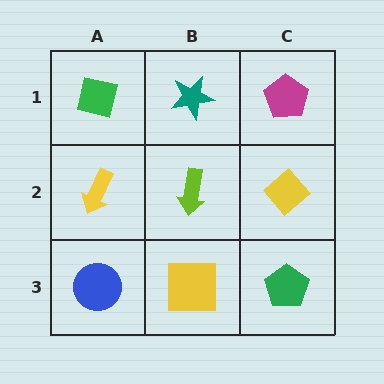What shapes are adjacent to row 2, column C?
A magenta pentagon (row 1, column C), a green pentagon (row 3, column C), a lime arrow (row 2, column B).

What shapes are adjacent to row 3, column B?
A lime arrow (row 2, column B), a blue circle (row 3, column A), a green pentagon (row 3, column C).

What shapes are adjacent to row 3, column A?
A yellow arrow (row 2, column A), a yellow square (row 3, column B).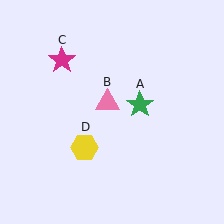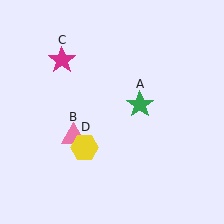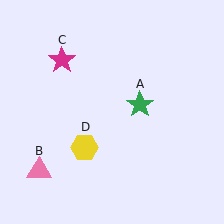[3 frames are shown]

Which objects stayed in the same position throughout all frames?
Green star (object A) and magenta star (object C) and yellow hexagon (object D) remained stationary.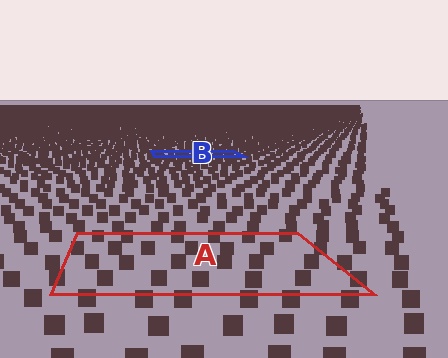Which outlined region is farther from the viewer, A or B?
Region B is farther from the viewer — the texture elements inside it appear smaller and more densely packed.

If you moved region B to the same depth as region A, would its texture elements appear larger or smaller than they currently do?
They would appear larger. At a closer depth, the same texture elements are projected at a bigger on-screen size.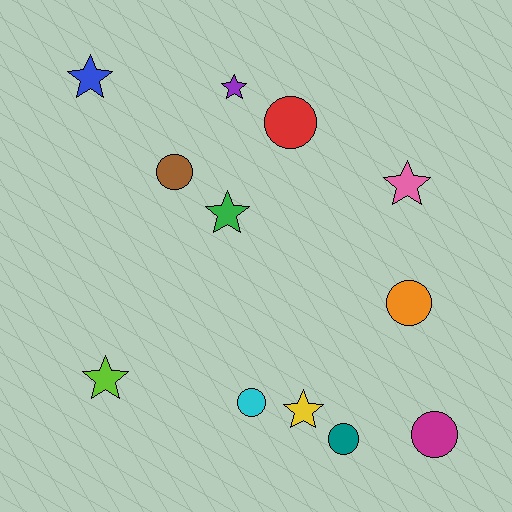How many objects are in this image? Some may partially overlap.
There are 12 objects.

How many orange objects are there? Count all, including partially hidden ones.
There is 1 orange object.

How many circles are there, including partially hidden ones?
There are 6 circles.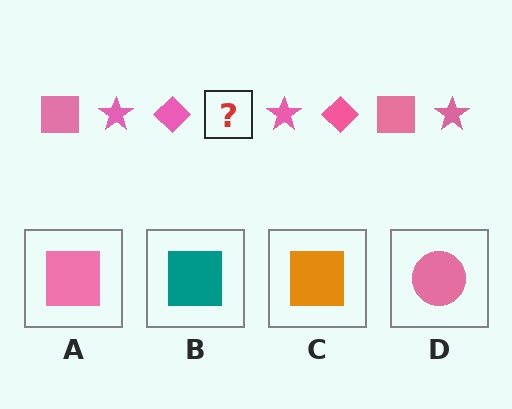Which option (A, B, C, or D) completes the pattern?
A.